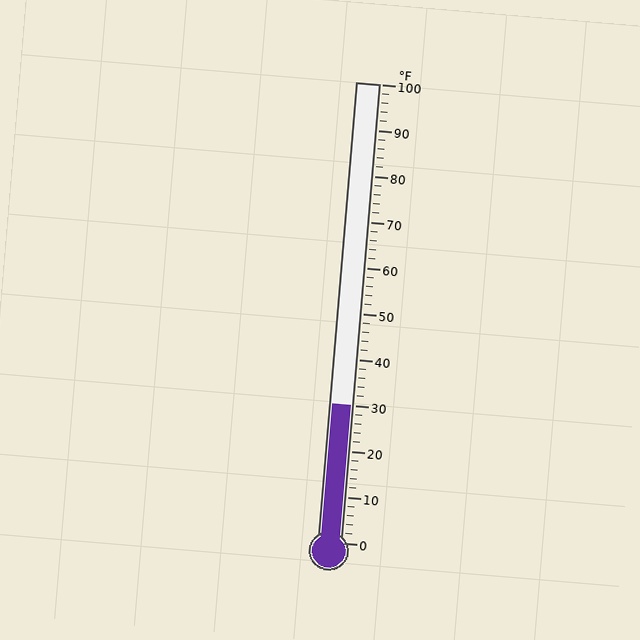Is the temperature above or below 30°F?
The temperature is at 30°F.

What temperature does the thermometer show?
The thermometer shows approximately 30°F.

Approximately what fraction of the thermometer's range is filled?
The thermometer is filled to approximately 30% of its range.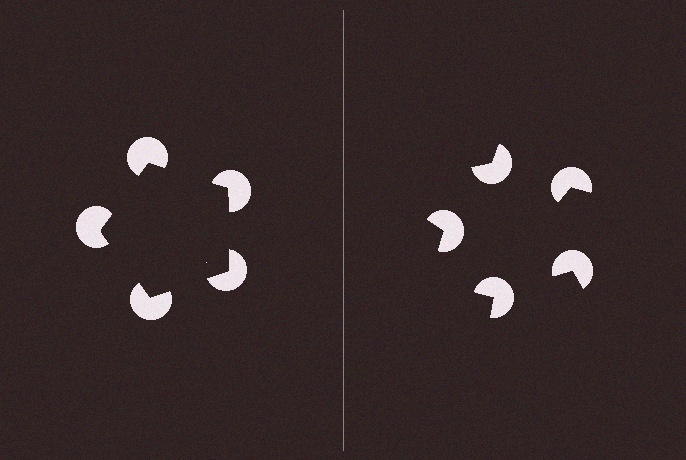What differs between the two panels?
The pac-man discs are positioned identically on both sides; only the wedge orientations differ. On the left they align to a pentagon; on the right they are misaligned.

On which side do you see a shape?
An illusory pentagon appears on the left side. On the right side the wedge cuts are rotated, so no coherent shape forms.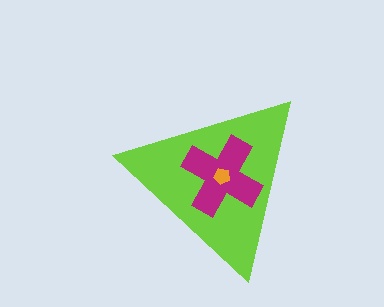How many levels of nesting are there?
3.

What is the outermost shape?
The lime triangle.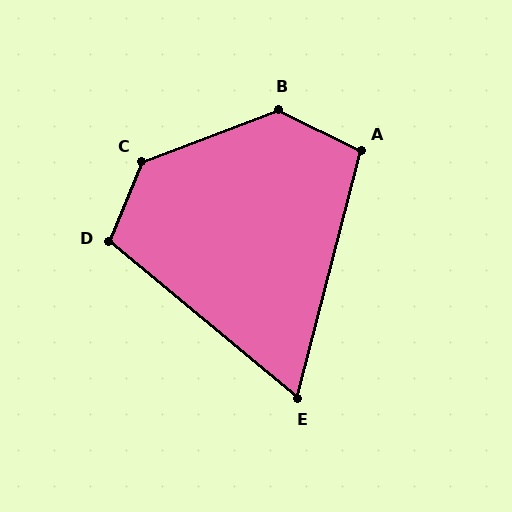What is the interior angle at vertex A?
Approximately 102 degrees (obtuse).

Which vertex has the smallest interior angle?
E, at approximately 65 degrees.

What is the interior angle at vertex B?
Approximately 132 degrees (obtuse).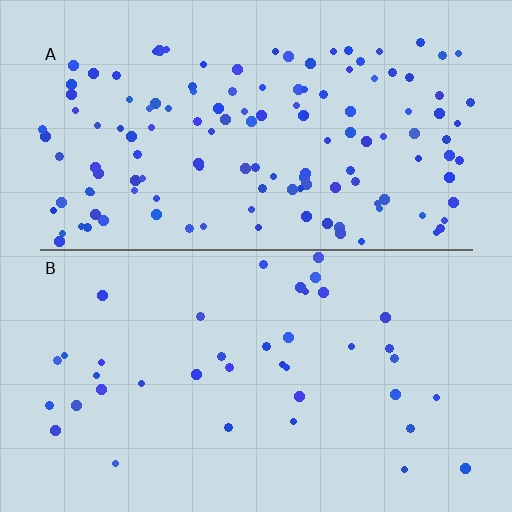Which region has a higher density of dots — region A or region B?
A (the top).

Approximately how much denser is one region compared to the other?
Approximately 3.4× — region A over region B.